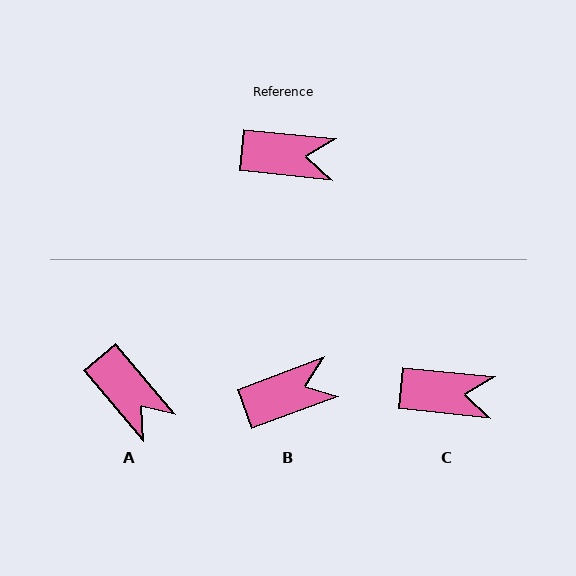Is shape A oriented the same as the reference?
No, it is off by about 44 degrees.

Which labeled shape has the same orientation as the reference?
C.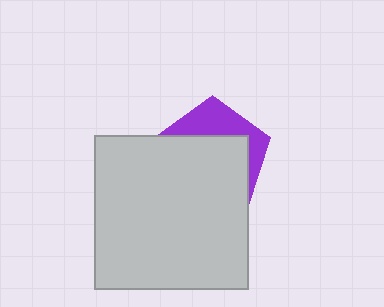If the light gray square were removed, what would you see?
You would see the complete purple pentagon.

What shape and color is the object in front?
The object in front is a light gray square.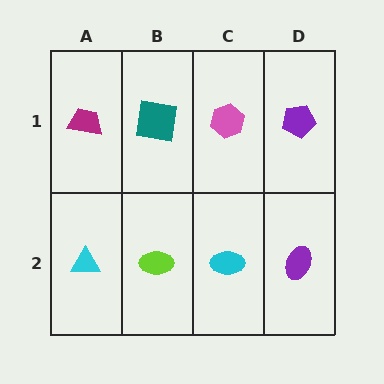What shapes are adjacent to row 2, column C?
A pink hexagon (row 1, column C), a lime ellipse (row 2, column B), a purple ellipse (row 2, column D).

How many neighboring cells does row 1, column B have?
3.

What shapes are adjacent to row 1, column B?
A lime ellipse (row 2, column B), a magenta trapezoid (row 1, column A), a pink hexagon (row 1, column C).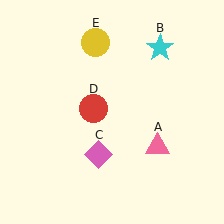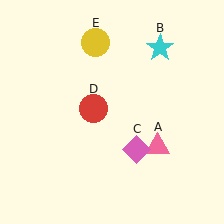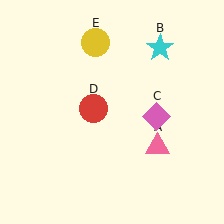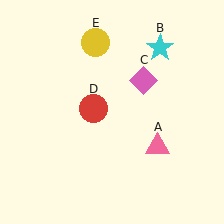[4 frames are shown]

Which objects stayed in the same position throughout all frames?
Pink triangle (object A) and cyan star (object B) and red circle (object D) and yellow circle (object E) remained stationary.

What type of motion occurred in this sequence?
The pink diamond (object C) rotated counterclockwise around the center of the scene.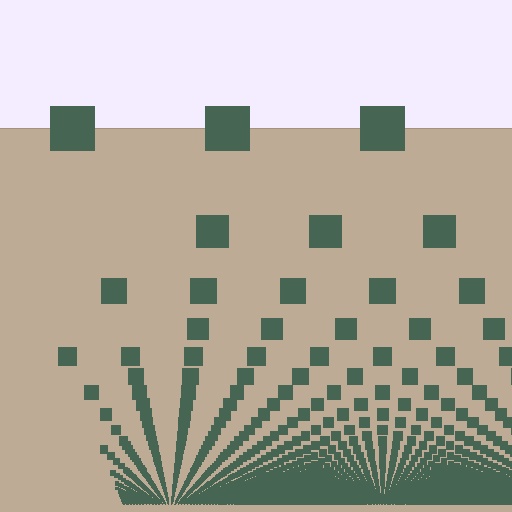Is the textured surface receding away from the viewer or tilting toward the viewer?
The surface appears to tilt toward the viewer. Texture elements get larger and sparser toward the top.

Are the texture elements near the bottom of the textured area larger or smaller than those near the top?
Smaller. The gradient is inverted — elements near the bottom are smaller and denser.